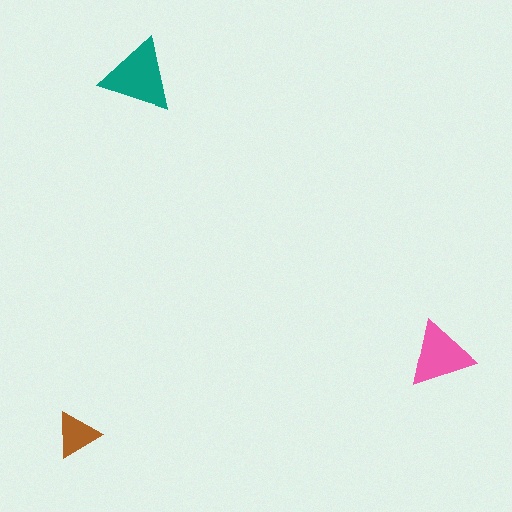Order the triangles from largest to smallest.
the teal one, the pink one, the brown one.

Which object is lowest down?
The brown triangle is bottommost.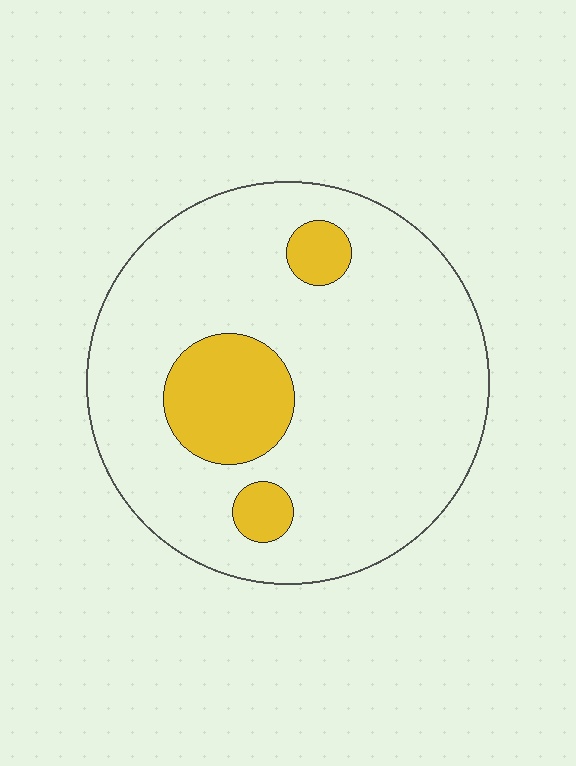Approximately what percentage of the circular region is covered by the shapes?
Approximately 15%.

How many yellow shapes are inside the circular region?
3.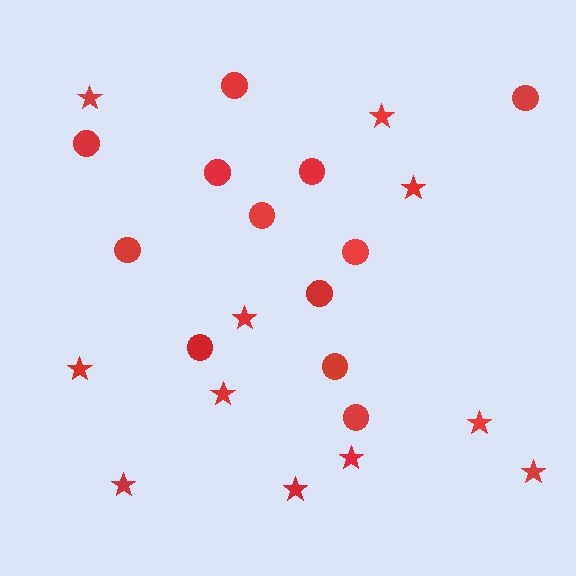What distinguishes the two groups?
There are 2 groups: one group of stars (11) and one group of circles (12).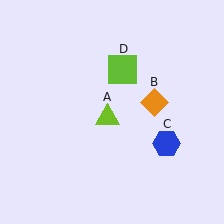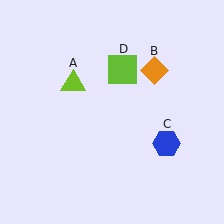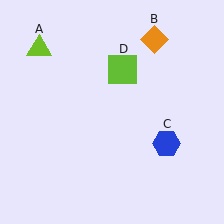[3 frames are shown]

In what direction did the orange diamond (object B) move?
The orange diamond (object B) moved up.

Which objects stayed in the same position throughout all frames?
Blue hexagon (object C) and lime square (object D) remained stationary.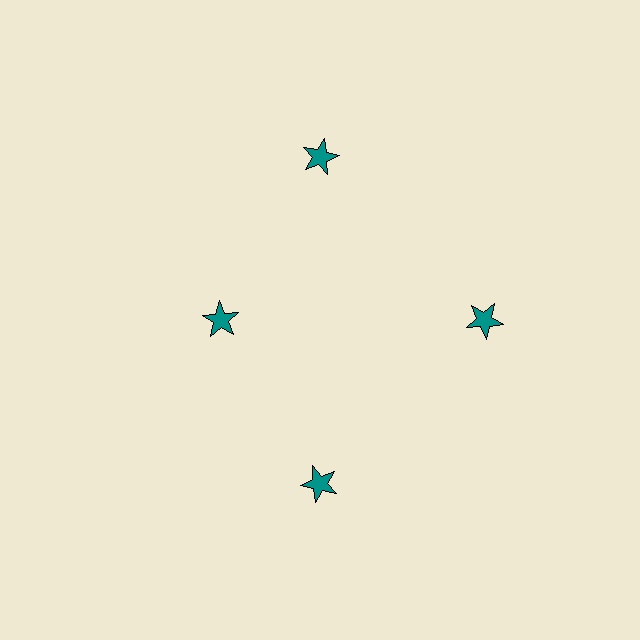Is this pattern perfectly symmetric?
No. The 4 teal stars are arranged in a ring, but one element near the 9 o'clock position is pulled inward toward the center, breaking the 4-fold rotational symmetry.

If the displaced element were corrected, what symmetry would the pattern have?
It would have 4-fold rotational symmetry — the pattern would map onto itself every 90 degrees.